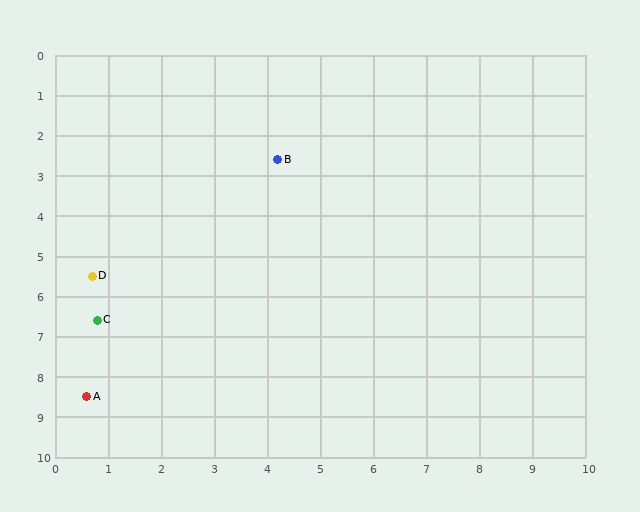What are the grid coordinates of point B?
Point B is at approximately (4.2, 2.6).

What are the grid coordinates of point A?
Point A is at approximately (0.6, 8.5).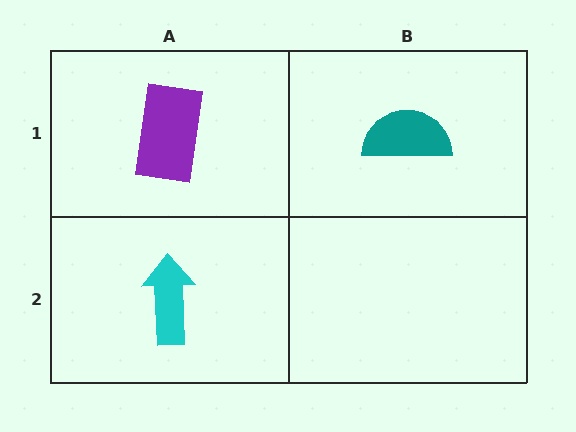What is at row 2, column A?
A cyan arrow.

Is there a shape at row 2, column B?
No, that cell is empty.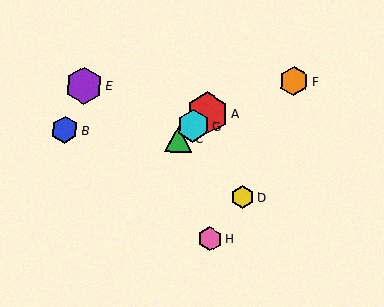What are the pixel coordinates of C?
Object C is at (178, 139).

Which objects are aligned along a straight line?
Objects A, C, G are aligned along a straight line.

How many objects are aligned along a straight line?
3 objects (A, C, G) are aligned along a straight line.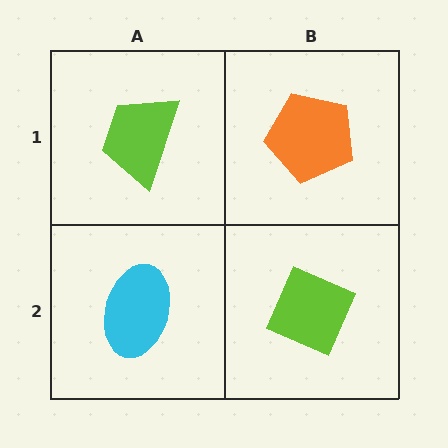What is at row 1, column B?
An orange pentagon.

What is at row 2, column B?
A lime diamond.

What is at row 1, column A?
A lime trapezoid.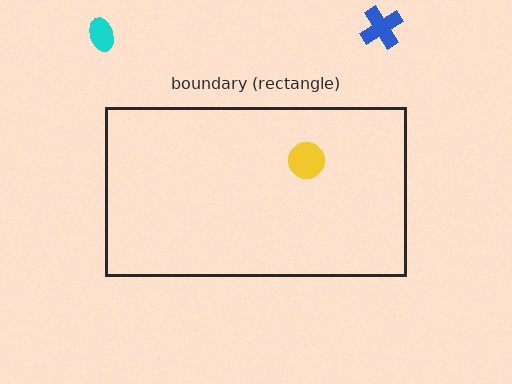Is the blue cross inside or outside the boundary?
Outside.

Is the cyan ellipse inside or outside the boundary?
Outside.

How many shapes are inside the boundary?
1 inside, 2 outside.